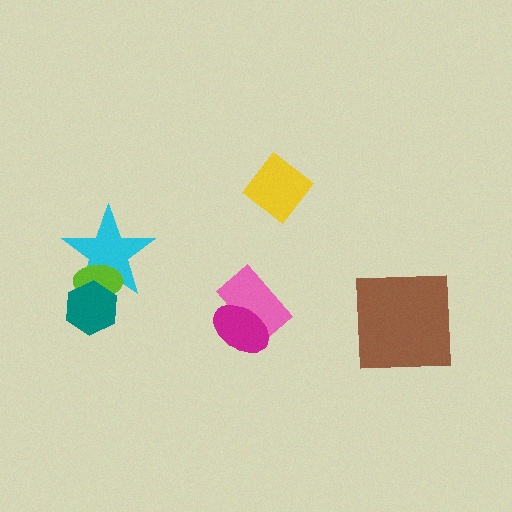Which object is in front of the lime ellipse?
The teal hexagon is in front of the lime ellipse.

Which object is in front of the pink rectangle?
The magenta ellipse is in front of the pink rectangle.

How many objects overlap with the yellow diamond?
0 objects overlap with the yellow diamond.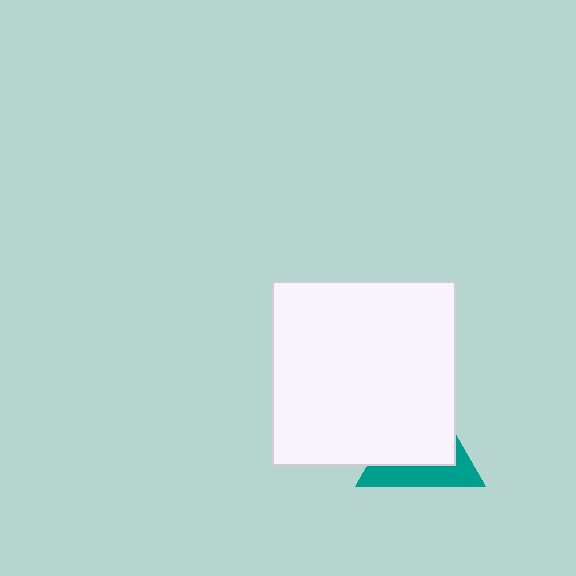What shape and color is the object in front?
The object in front is a white square.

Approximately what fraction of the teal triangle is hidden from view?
Roughly 62% of the teal triangle is hidden behind the white square.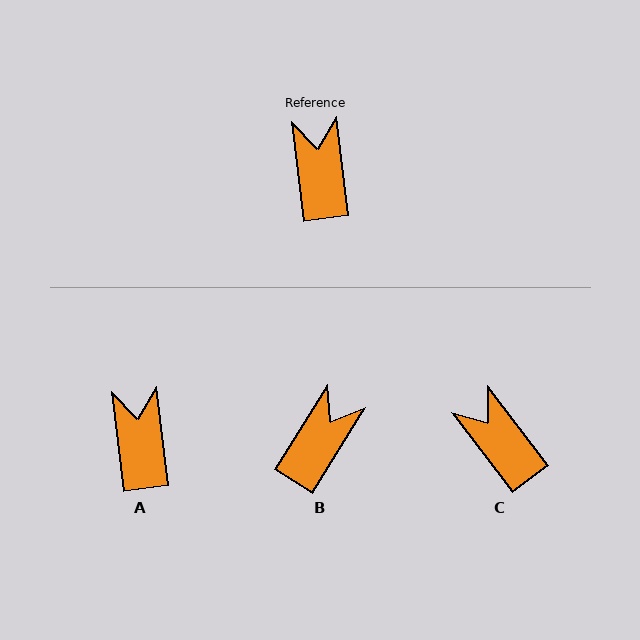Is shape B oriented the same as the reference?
No, it is off by about 39 degrees.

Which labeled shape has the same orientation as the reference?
A.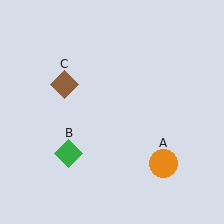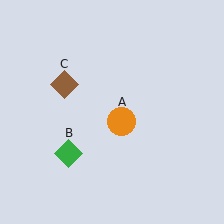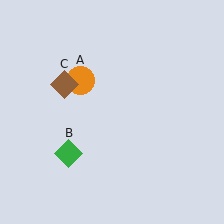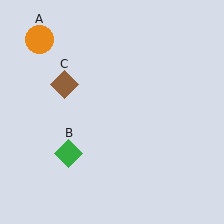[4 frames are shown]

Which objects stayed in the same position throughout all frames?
Green diamond (object B) and brown diamond (object C) remained stationary.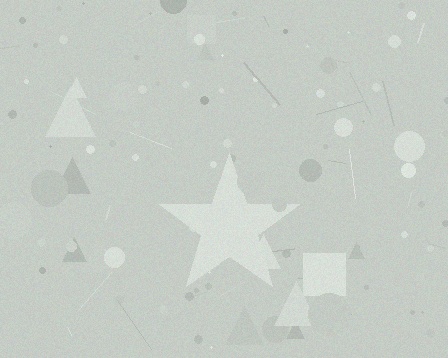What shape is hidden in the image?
A star is hidden in the image.